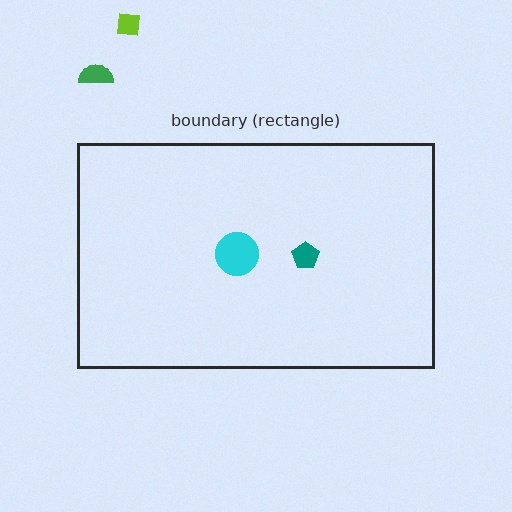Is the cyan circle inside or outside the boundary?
Inside.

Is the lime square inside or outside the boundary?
Outside.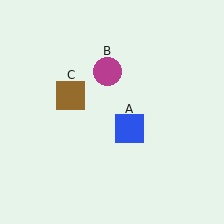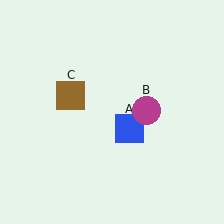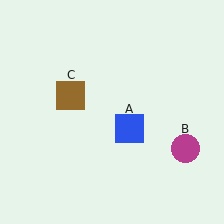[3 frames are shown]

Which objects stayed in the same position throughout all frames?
Blue square (object A) and brown square (object C) remained stationary.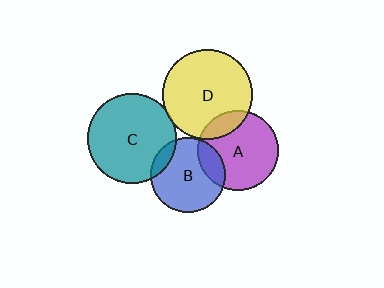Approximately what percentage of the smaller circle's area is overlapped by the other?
Approximately 20%.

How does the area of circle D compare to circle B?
Approximately 1.4 times.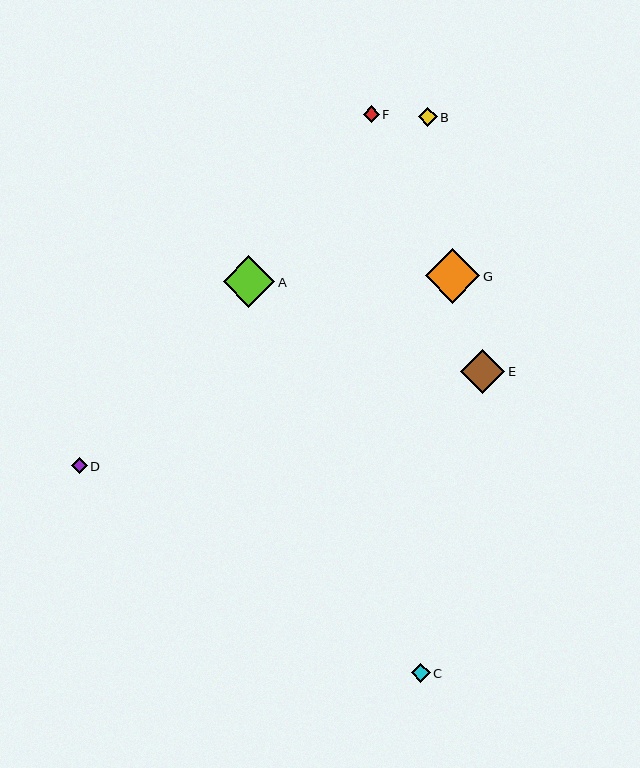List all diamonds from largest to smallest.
From largest to smallest: G, A, E, B, C, F, D.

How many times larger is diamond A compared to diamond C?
Diamond A is approximately 2.8 times the size of diamond C.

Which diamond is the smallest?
Diamond D is the smallest with a size of approximately 16 pixels.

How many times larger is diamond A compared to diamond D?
Diamond A is approximately 3.3 times the size of diamond D.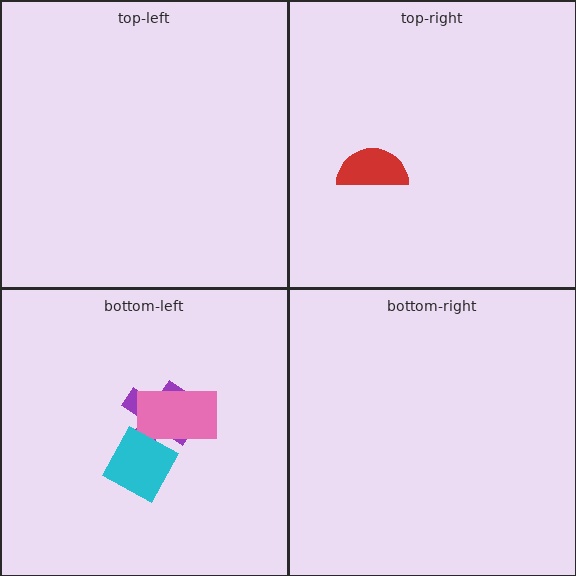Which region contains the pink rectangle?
The bottom-left region.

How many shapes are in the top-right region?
1.